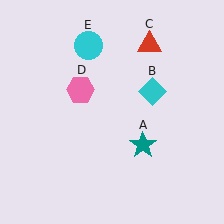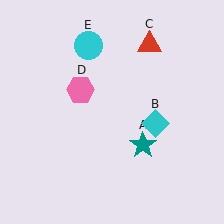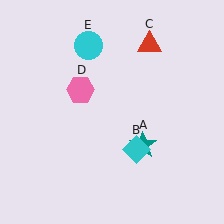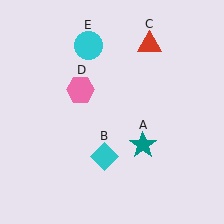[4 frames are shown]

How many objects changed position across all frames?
1 object changed position: cyan diamond (object B).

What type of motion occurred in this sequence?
The cyan diamond (object B) rotated clockwise around the center of the scene.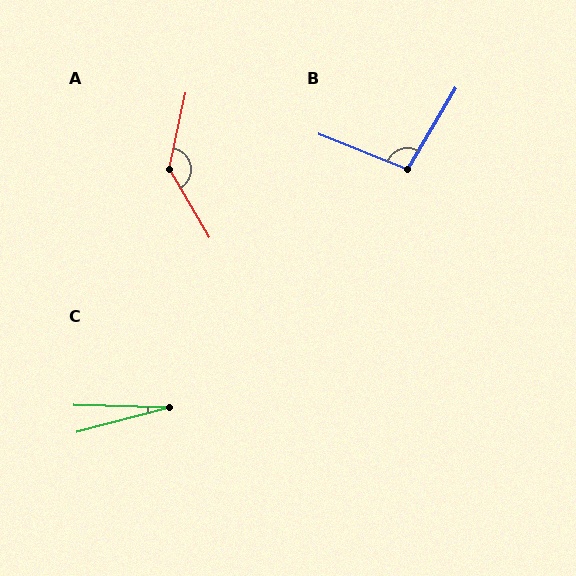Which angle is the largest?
A, at approximately 137 degrees.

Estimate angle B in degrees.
Approximately 99 degrees.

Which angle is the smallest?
C, at approximately 16 degrees.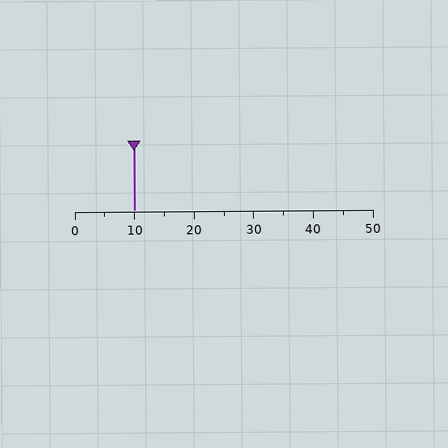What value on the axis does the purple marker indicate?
The marker indicates approximately 10.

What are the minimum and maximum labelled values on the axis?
The axis runs from 0 to 50.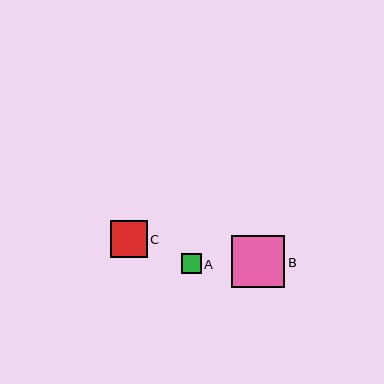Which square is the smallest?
Square A is the smallest with a size of approximately 20 pixels.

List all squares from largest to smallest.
From largest to smallest: B, C, A.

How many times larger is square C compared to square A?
Square C is approximately 1.9 times the size of square A.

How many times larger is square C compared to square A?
Square C is approximately 1.9 times the size of square A.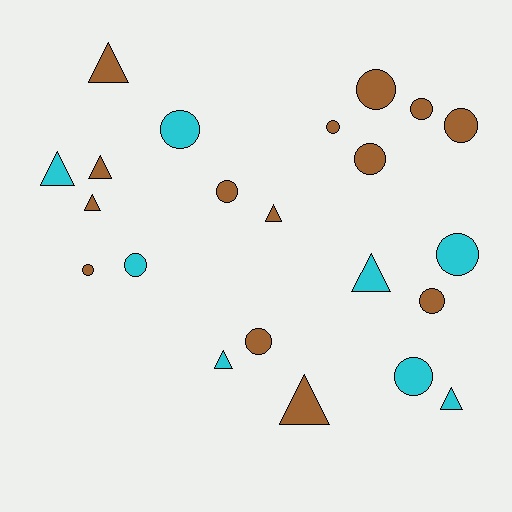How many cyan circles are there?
There are 4 cyan circles.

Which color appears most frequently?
Brown, with 14 objects.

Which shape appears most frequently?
Circle, with 13 objects.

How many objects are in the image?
There are 22 objects.